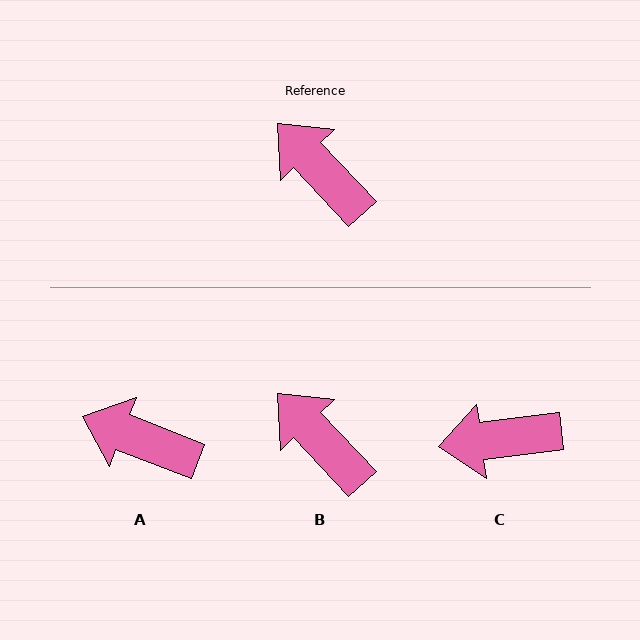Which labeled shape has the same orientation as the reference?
B.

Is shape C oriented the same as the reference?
No, it is off by about 54 degrees.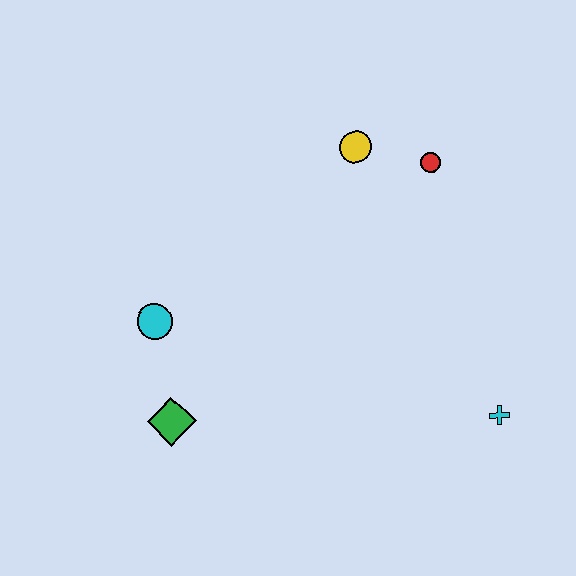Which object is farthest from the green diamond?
The red circle is farthest from the green diamond.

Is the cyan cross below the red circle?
Yes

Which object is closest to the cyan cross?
The red circle is closest to the cyan cross.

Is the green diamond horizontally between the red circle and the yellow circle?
No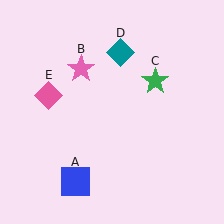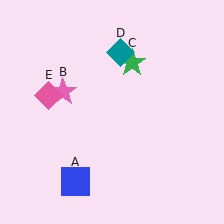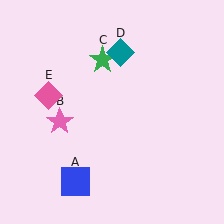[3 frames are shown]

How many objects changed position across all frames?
2 objects changed position: pink star (object B), green star (object C).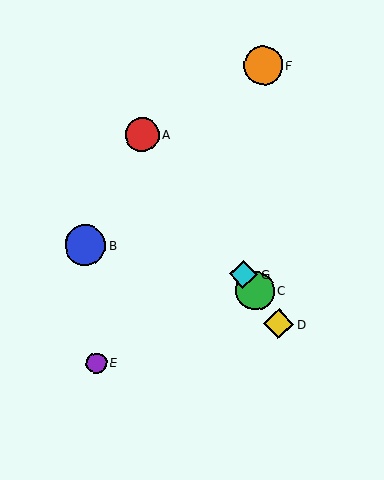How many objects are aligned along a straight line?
4 objects (A, C, D, G) are aligned along a straight line.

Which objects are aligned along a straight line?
Objects A, C, D, G are aligned along a straight line.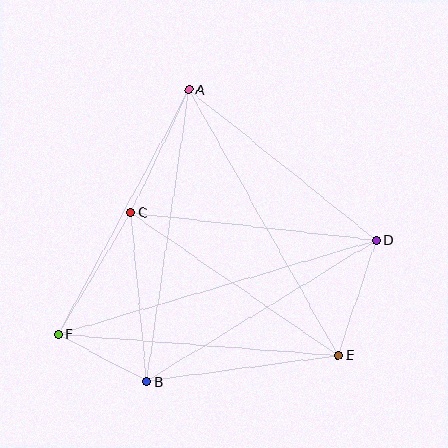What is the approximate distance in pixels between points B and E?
The distance between B and E is approximately 193 pixels.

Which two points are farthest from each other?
Points D and F are farthest from each other.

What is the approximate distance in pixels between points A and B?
The distance between A and B is approximately 295 pixels.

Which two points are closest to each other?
Points B and F are closest to each other.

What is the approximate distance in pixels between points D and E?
The distance between D and E is approximately 121 pixels.